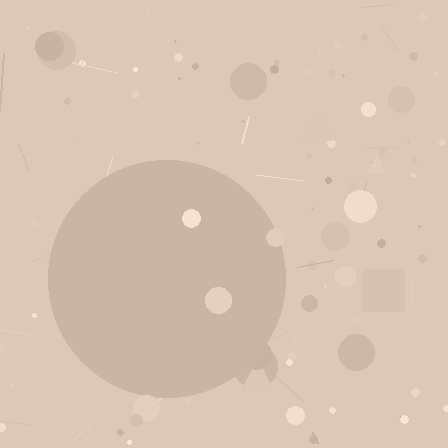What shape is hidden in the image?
A circle is hidden in the image.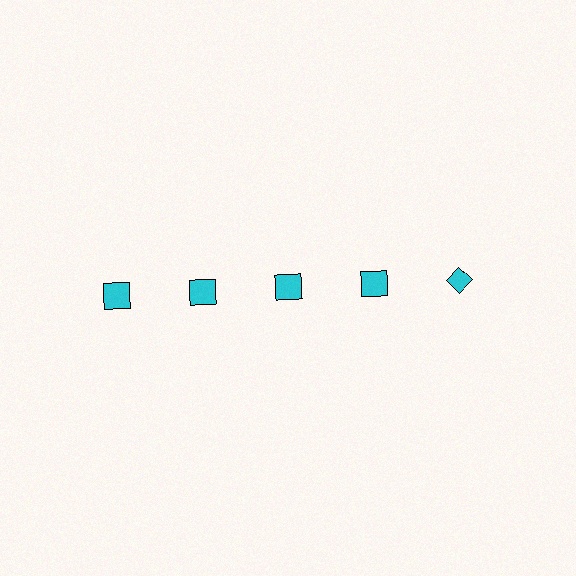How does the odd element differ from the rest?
It has a different shape: diamond instead of square.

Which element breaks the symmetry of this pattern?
The cyan diamond in the top row, rightmost column breaks the symmetry. All other shapes are cyan squares.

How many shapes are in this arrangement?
There are 5 shapes arranged in a grid pattern.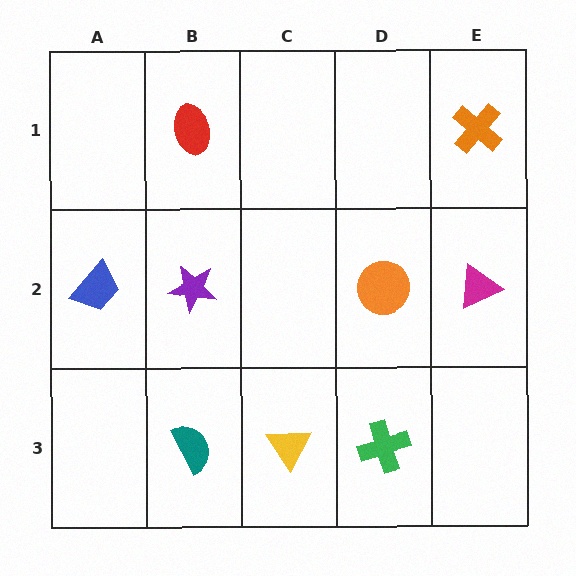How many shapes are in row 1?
2 shapes.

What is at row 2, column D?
An orange circle.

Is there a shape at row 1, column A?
No, that cell is empty.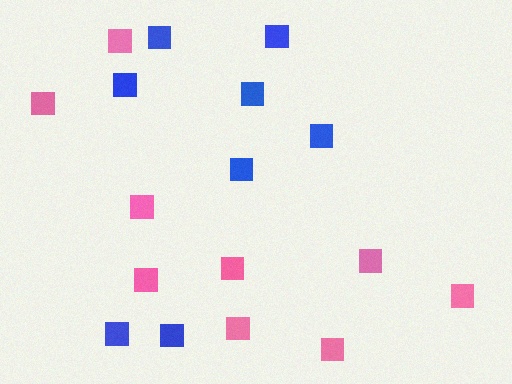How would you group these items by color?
There are 2 groups: one group of pink squares (9) and one group of blue squares (8).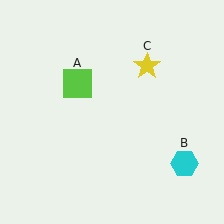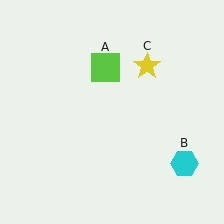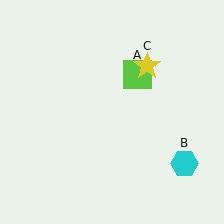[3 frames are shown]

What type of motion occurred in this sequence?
The lime square (object A) rotated clockwise around the center of the scene.